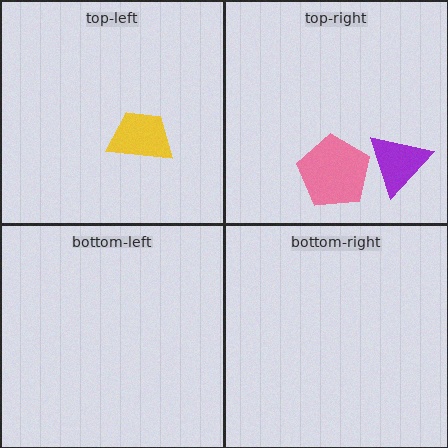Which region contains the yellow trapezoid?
The top-left region.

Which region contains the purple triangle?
The top-right region.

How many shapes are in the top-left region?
1.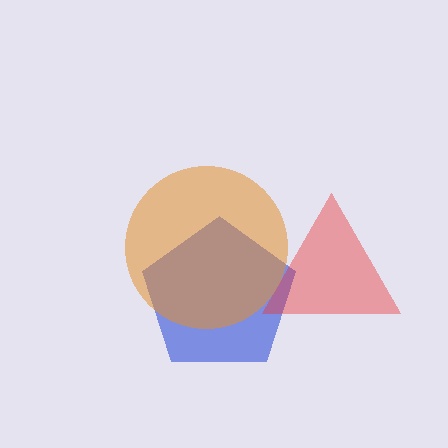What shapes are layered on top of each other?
The layered shapes are: a blue pentagon, a red triangle, an orange circle.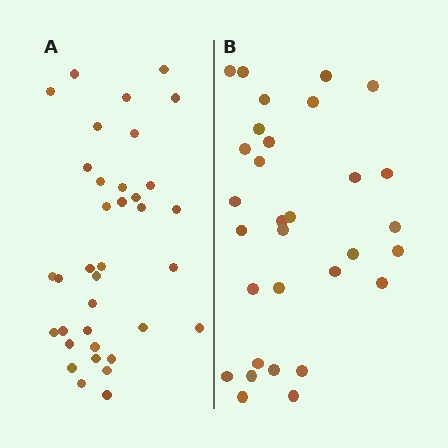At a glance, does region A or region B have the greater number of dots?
Region A (the left region) has more dots.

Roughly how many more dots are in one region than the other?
Region A has about 5 more dots than region B.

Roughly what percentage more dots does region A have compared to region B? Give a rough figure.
About 15% more.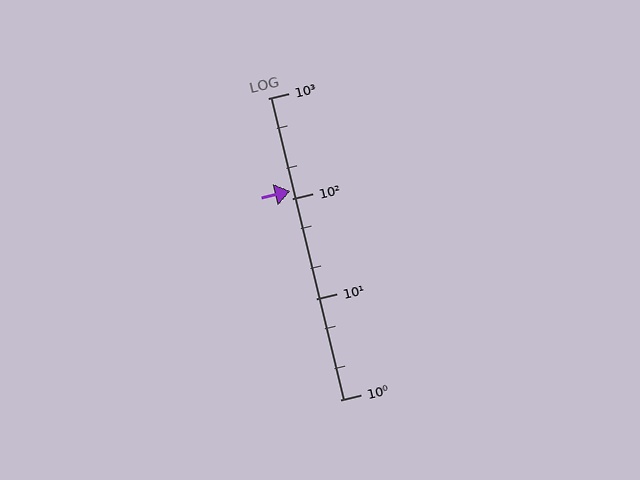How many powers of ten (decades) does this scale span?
The scale spans 3 decades, from 1 to 1000.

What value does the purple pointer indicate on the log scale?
The pointer indicates approximately 120.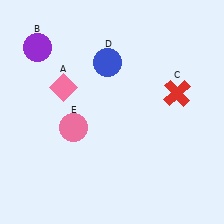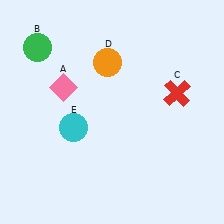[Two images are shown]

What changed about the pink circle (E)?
In Image 1, E is pink. In Image 2, it changed to cyan.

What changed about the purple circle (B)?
In Image 1, B is purple. In Image 2, it changed to green.